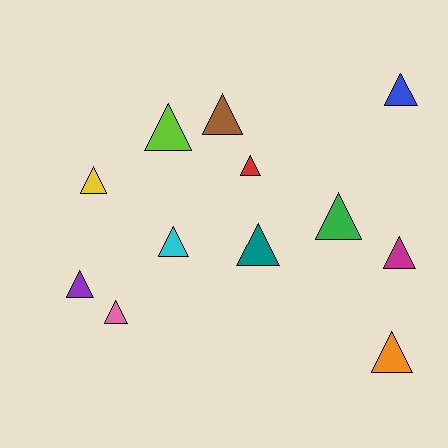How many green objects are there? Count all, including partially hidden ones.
There is 1 green object.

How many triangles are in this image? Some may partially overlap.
There are 12 triangles.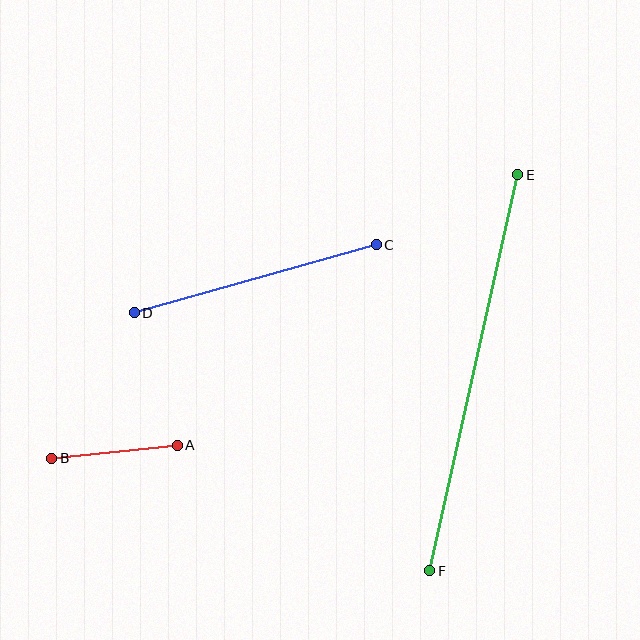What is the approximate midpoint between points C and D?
The midpoint is at approximately (255, 279) pixels.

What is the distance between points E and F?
The distance is approximately 406 pixels.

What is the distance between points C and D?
The distance is approximately 251 pixels.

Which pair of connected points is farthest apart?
Points E and F are farthest apart.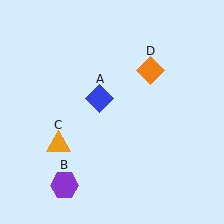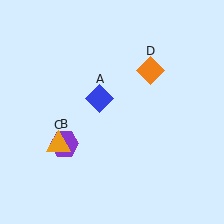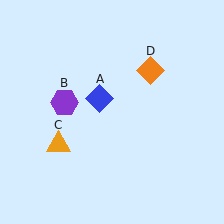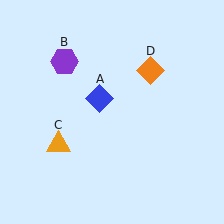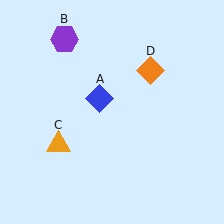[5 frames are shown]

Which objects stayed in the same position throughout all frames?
Blue diamond (object A) and orange triangle (object C) and orange diamond (object D) remained stationary.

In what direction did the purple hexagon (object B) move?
The purple hexagon (object B) moved up.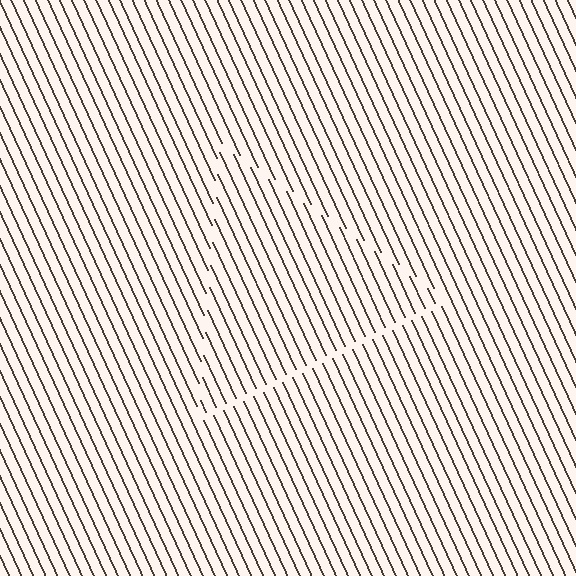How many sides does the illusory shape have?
3 sides — the line-ends trace a triangle.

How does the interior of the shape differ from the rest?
The interior of the shape contains the same grating, shifted by half a period — the contour is defined by the phase discontinuity where line-ends from the inner and outer gratings abut.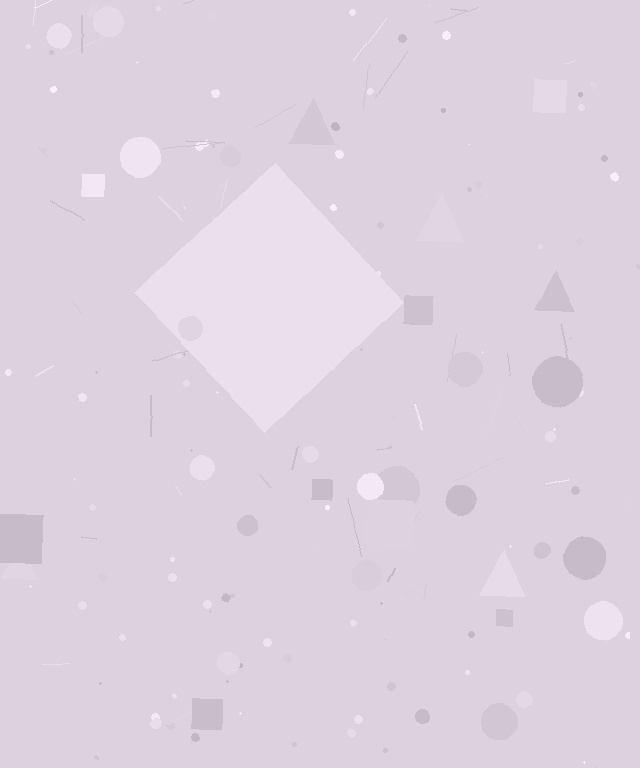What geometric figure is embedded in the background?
A diamond is embedded in the background.